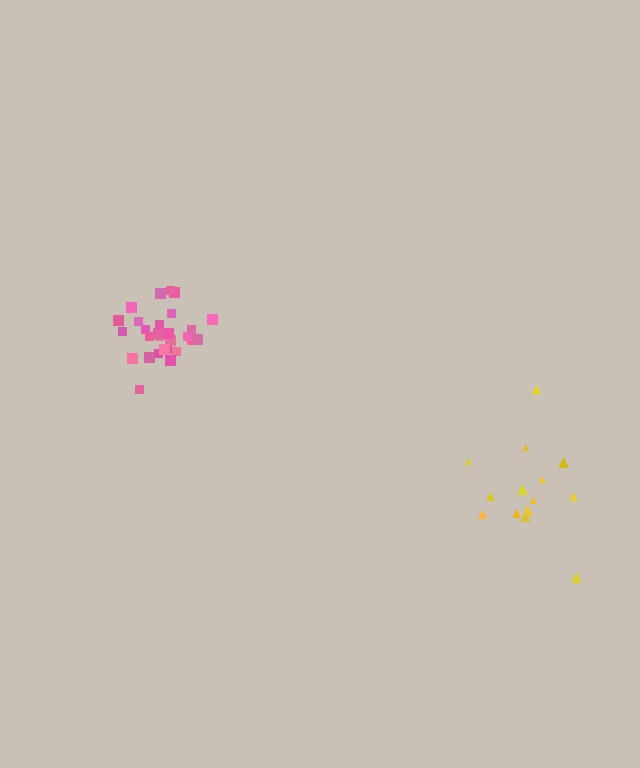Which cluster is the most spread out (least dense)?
Yellow.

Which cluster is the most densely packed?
Pink.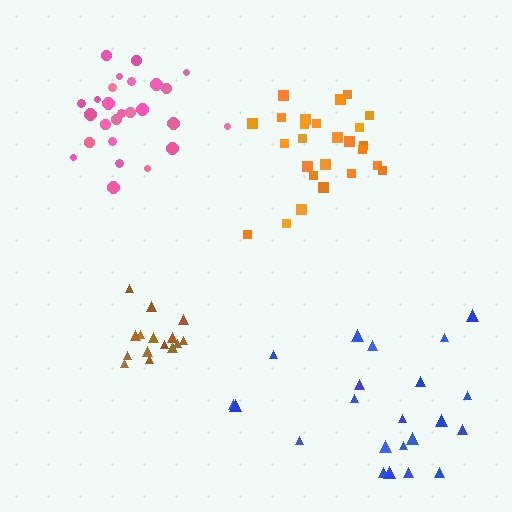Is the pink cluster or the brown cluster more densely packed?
Brown.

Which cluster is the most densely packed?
Brown.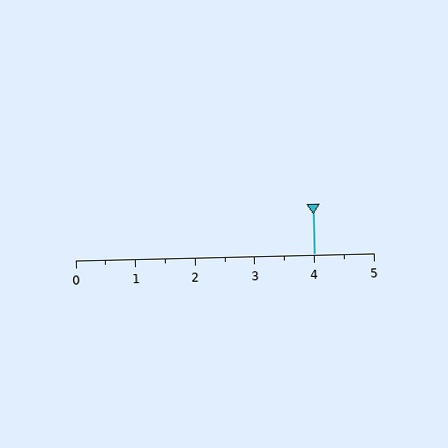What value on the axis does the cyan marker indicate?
The marker indicates approximately 4.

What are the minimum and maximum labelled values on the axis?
The axis runs from 0 to 5.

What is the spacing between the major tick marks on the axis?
The major ticks are spaced 1 apart.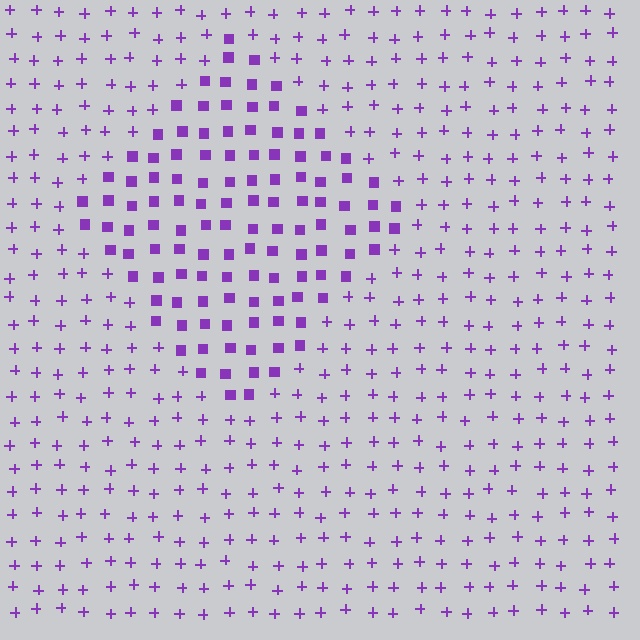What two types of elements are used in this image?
The image uses squares inside the diamond region and plus signs outside it.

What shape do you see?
I see a diamond.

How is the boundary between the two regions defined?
The boundary is defined by a change in element shape: squares inside vs. plus signs outside. All elements share the same color and spacing.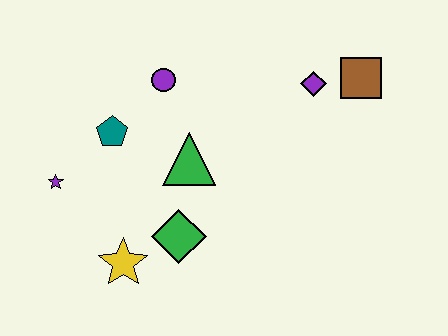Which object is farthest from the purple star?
The brown square is farthest from the purple star.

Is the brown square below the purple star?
No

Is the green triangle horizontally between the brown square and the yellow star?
Yes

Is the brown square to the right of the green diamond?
Yes